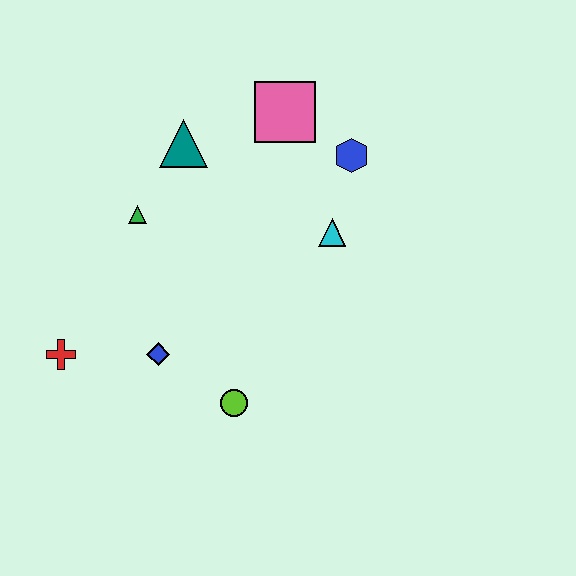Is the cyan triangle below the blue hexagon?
Yes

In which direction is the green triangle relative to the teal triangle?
The green triangle is below the teal triangle.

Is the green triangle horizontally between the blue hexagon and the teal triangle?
No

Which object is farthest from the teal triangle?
The lime circle is farthest from the teal triangle.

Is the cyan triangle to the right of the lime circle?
Yes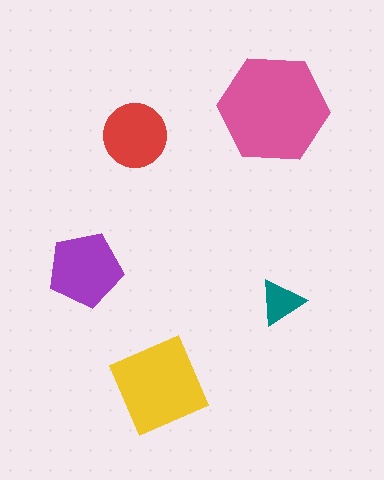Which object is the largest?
The pink hexagon.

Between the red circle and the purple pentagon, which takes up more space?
The purple pentagon.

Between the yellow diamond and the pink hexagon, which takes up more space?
The pink hexagon.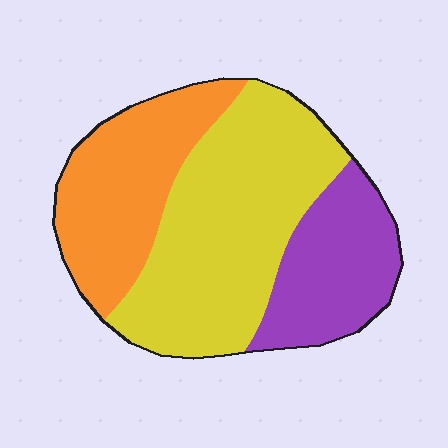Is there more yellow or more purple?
Yellow.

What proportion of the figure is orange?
Orange covers about 30% of the figure.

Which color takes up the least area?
Purple, at roughly 25%.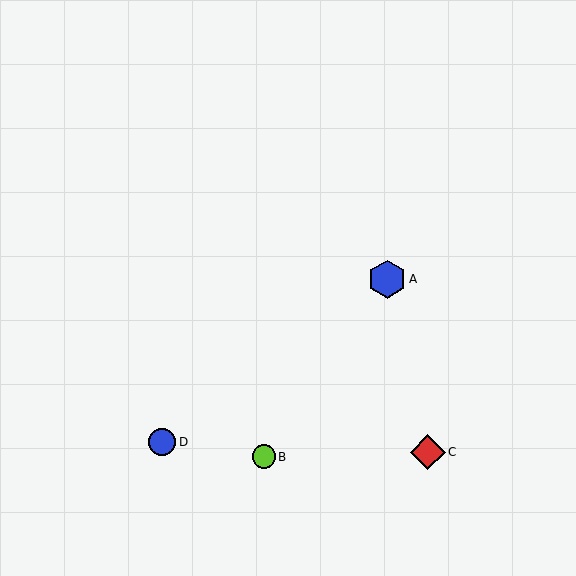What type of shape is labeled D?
Shape D is a blue circle.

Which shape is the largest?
The blue hexagon (labeled A) is the largest.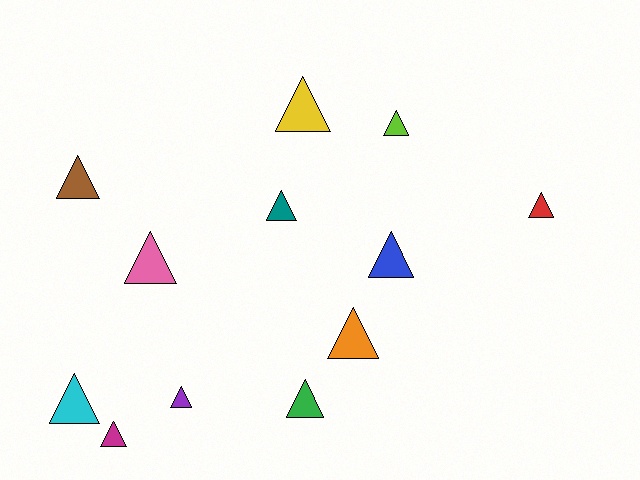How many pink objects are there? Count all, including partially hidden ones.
There is 1 pink object.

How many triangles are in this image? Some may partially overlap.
There are 12 triangles.